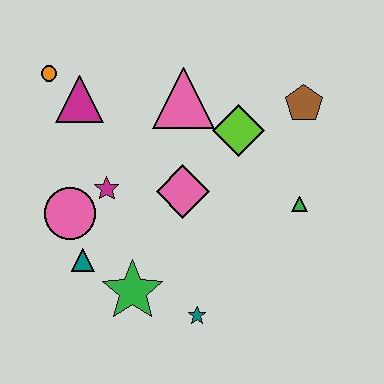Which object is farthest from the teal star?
The orange circle is farthest from the teal star.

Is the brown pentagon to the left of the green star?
No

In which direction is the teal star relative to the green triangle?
The teal star is below the green triangle.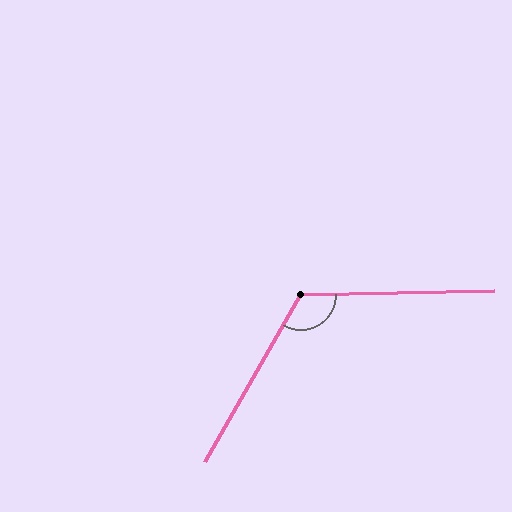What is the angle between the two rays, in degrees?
Approximately 121 degrees.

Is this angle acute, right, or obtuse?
It is obtuse.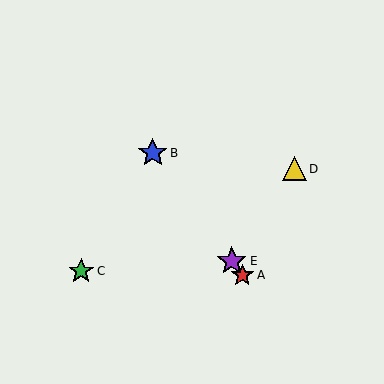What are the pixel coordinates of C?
Object C is at (81, 271).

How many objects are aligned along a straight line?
3 objects (A, B, E) are aligned along a straight line.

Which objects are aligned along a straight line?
Objects A, B, E are aligned along a straight line.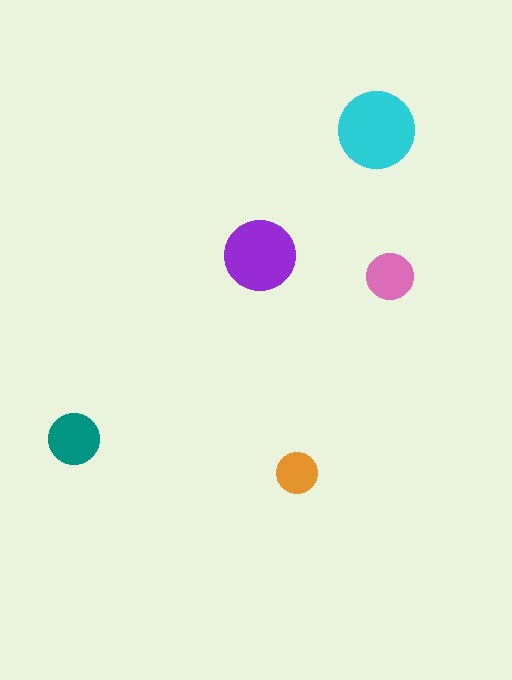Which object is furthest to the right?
The pink circle is rightmost.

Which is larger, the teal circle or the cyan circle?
The cyan one.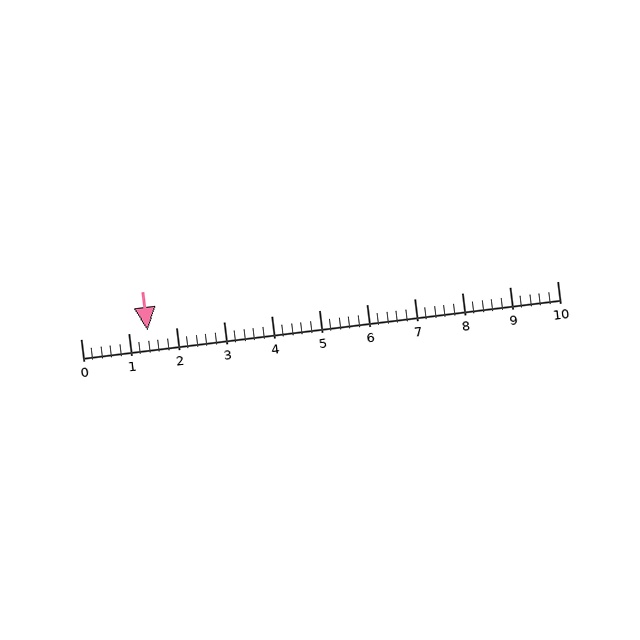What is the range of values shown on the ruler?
The ruler shows values from 0 to 10.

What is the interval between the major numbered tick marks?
The major tick marks are spaced 1 units apart.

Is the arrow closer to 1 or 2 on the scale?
The arrow is closer to 1.